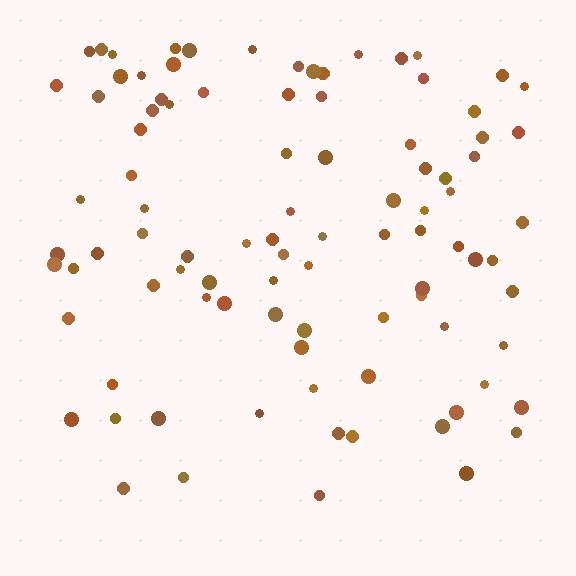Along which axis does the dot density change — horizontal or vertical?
Vertical.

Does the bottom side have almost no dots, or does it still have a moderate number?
Still a moderate number, just noticeably fewer than the top.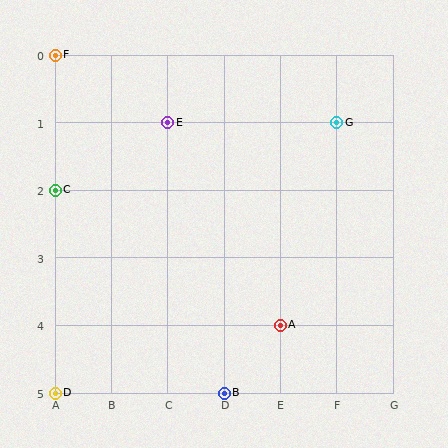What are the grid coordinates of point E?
Point E is at grid coordinates (C, 1).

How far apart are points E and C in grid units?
Points E and C are 2 columns and 1 row apart (about 2.2 grid units diagonally).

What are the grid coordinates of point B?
Point B is at grid coordinates (D, 5).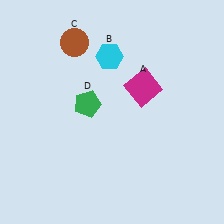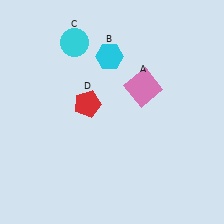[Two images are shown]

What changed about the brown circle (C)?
In Image 1, C is brown. In Image 2, it changed to cyan.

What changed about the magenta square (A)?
In Image 1, A is magenta. In Image 2, it changed to pink.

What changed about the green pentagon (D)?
In Image 1, D is green. In Image 2, it changed to red.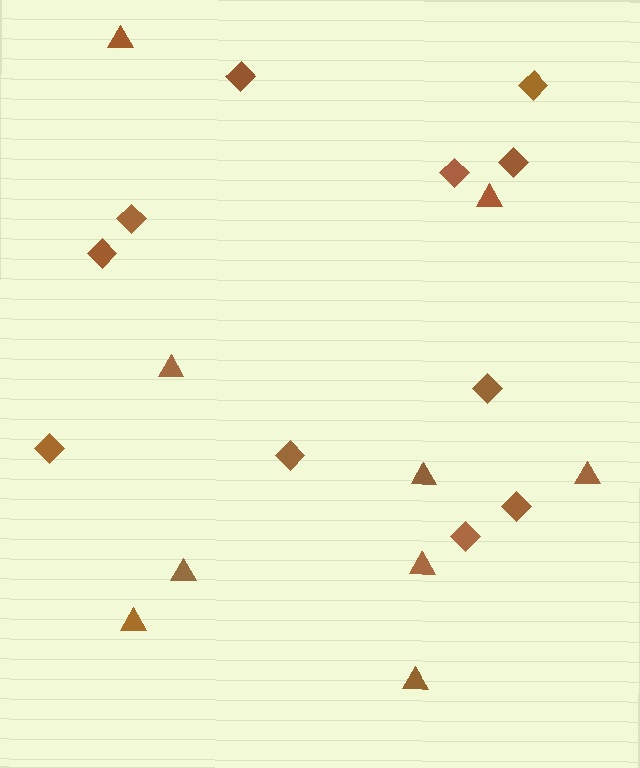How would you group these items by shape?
There are 2 groups: one group of diamonds (11) and one group of triangles (9).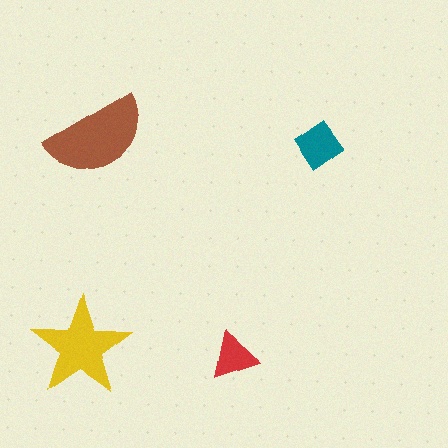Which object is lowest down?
The red triangle is bottommost.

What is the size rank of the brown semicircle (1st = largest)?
1st.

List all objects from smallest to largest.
The red triangle, the teal diamond, the yellow star, the brown semicircle.